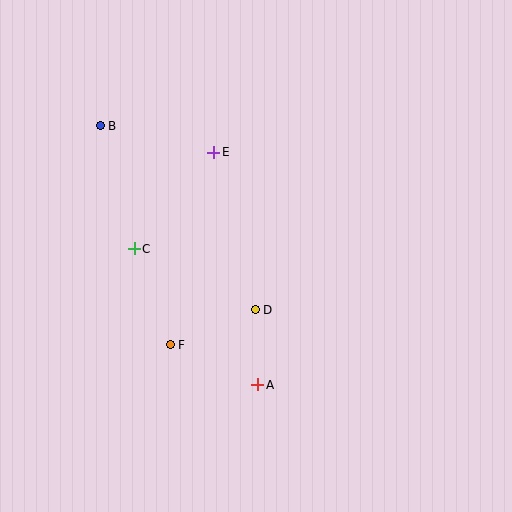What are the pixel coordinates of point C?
Point C is at (134, 249).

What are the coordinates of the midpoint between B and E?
The midpoint between B and E is at (157, 139).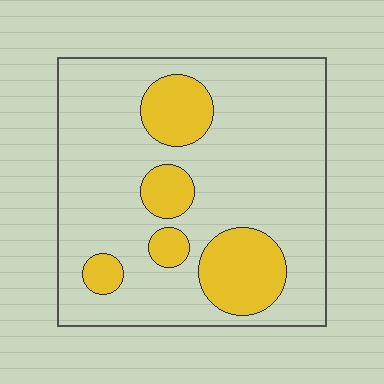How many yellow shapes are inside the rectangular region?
5.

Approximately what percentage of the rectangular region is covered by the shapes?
Approximately 20%.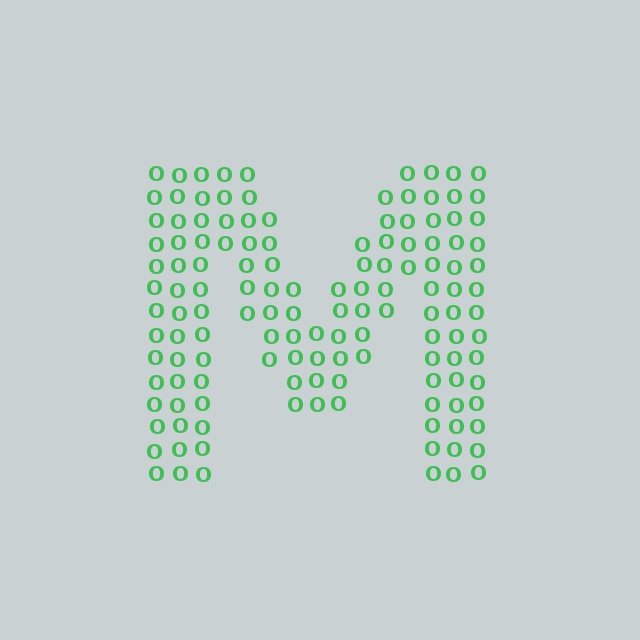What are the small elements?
The small elements are letter O's.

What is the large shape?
The large shape is the letter M.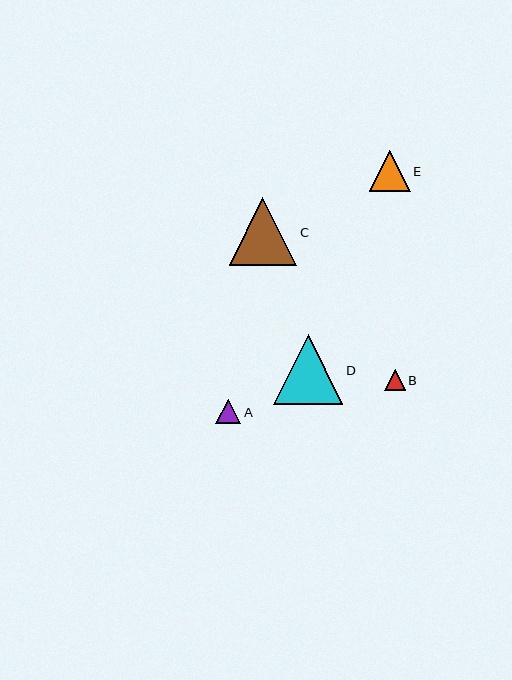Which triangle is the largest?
Triangle D is the largest with a size of approximately 69 pixels.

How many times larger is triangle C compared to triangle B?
Triangle C is approximately 3.3 times the size of triangle B.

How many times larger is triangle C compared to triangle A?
Triangle C is approximately 2.7 times the size of triangle A.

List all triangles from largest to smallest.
From largest to smallest: D, C, E, A, B.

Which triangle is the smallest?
Triangle B is the smallest with a size of approximately 20 pixels.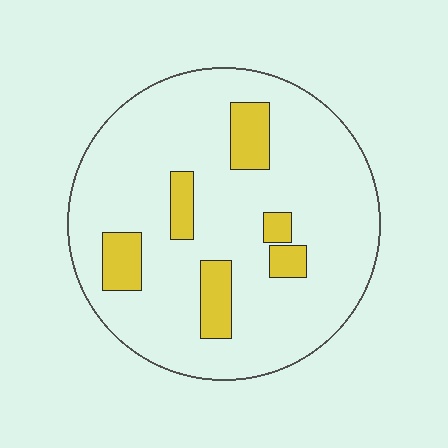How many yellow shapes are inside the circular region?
6.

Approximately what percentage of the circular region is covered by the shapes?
Approximately 15%.